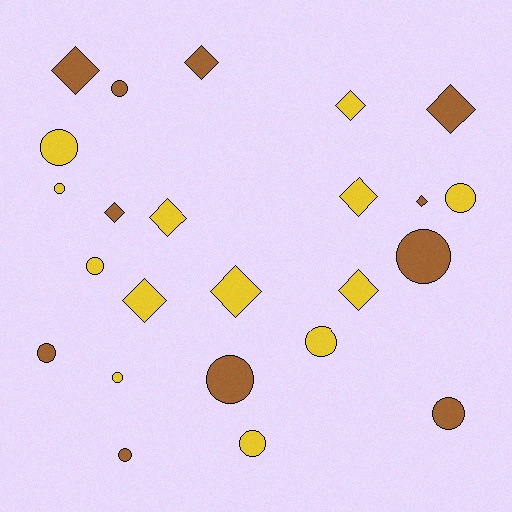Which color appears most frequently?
Yellow, with 13 objects.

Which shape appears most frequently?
Circle, with 13 objects.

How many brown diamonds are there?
There are 5 brown diamonds.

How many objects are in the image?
There are 24 objects.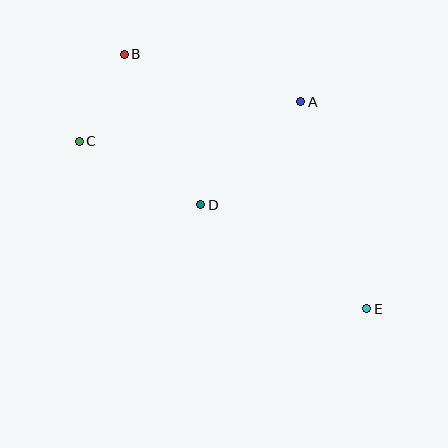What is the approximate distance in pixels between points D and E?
The distance between D and E is approximately 196 pixels.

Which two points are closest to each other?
Points B and C are closest to each other.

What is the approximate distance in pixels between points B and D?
The distance between B and D is approximately 169 pixels.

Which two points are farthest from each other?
Points B and E are farthest from each other.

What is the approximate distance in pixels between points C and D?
The distance between C and D is approximately 137 pixels.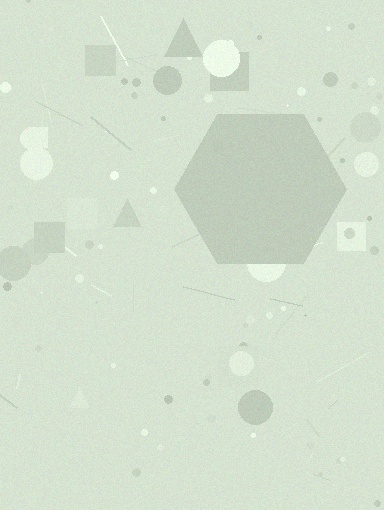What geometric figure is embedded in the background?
A hexagon is embedded in the background.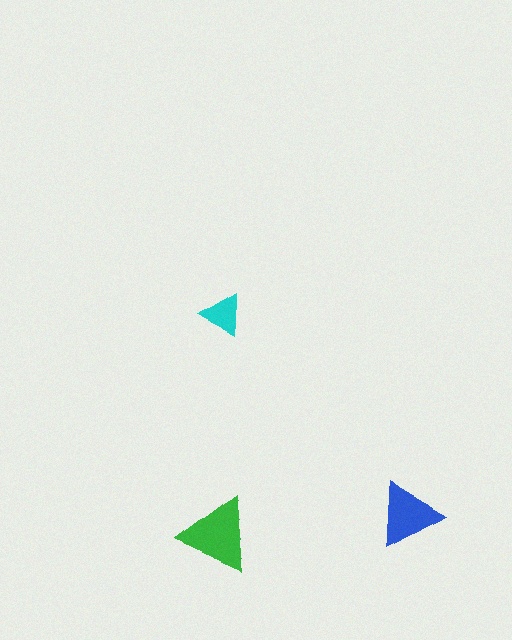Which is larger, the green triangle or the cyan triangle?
The green one.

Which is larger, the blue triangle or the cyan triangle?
The blue one.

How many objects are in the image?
There are 3 objects in the image.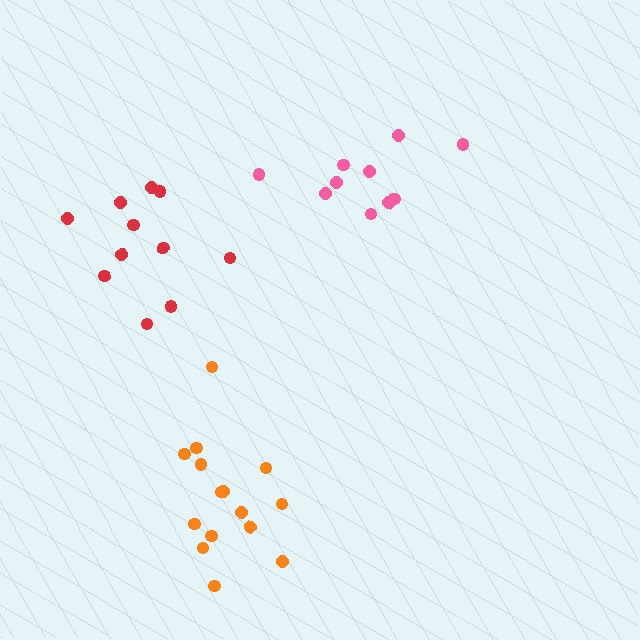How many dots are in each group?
Group 1: 15 dots, Group 2: 11 dots, Group 3: 10 dots (36 total).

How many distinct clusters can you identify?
There are 3 distinct clusters.